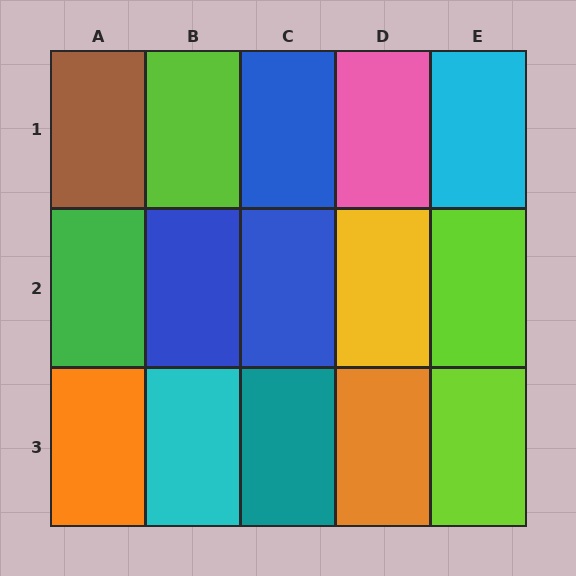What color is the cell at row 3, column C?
Teal.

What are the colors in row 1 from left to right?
Brown, lime, blue, pink, cyan.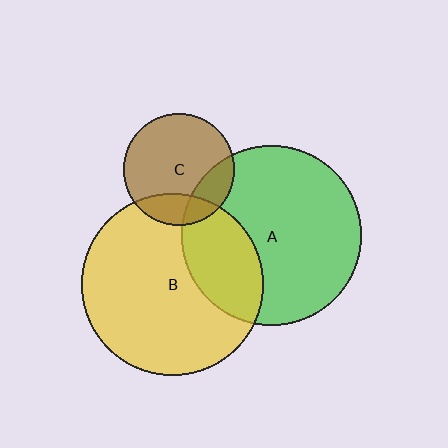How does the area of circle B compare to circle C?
Approximately 2.7 times.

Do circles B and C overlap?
Yes.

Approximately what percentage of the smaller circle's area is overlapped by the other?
Approximately 20%.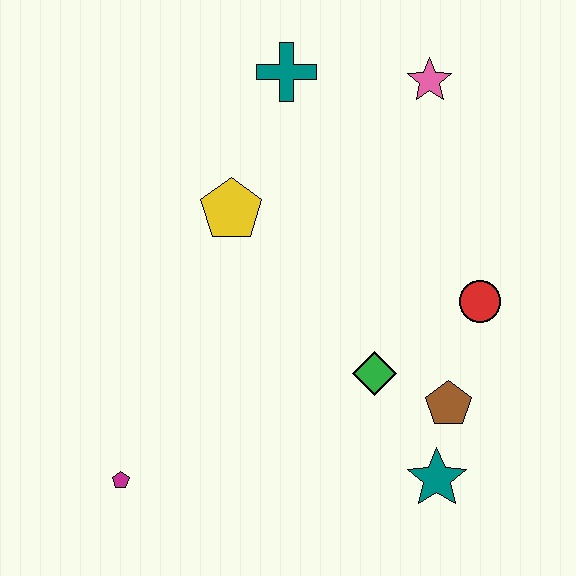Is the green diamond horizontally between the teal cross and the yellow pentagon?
No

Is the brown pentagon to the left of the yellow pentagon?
No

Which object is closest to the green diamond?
The brown pentagon is closest to the green diamond.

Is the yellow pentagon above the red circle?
Yes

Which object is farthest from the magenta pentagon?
The pink star is farthest from the magenta pentagon.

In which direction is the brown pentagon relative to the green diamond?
The brown pentagon is to the right of the green diamond.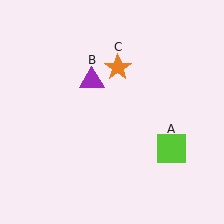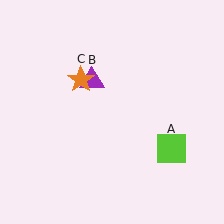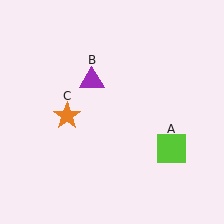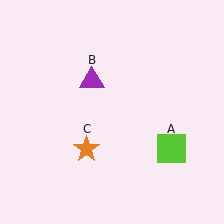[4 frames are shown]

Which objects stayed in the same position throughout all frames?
Lime square (object A) and purple triangle (object B) remained stationary.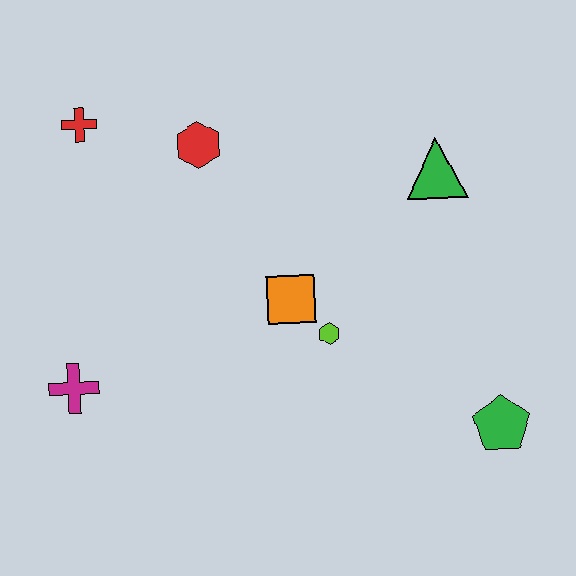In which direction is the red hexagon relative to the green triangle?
The red hexagon is to the left of the green triangle.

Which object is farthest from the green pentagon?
The red cross is farthest from the green pentagon.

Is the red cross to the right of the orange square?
No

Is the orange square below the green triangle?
Yes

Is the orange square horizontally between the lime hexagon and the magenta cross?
Yes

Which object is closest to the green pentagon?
The lime hexagon is closest to the green pentagon.